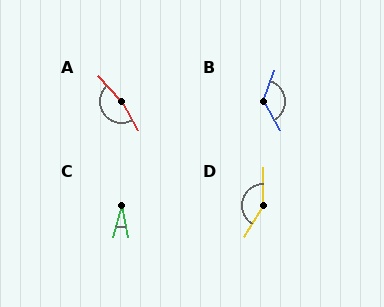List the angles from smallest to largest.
C (26°), B (131°), D (149°), A (168°).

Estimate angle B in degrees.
Approximately 131 degrees.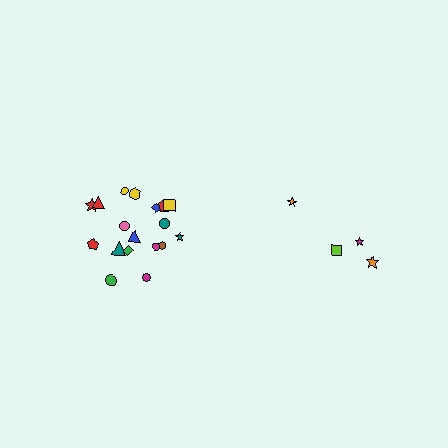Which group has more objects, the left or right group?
The left group.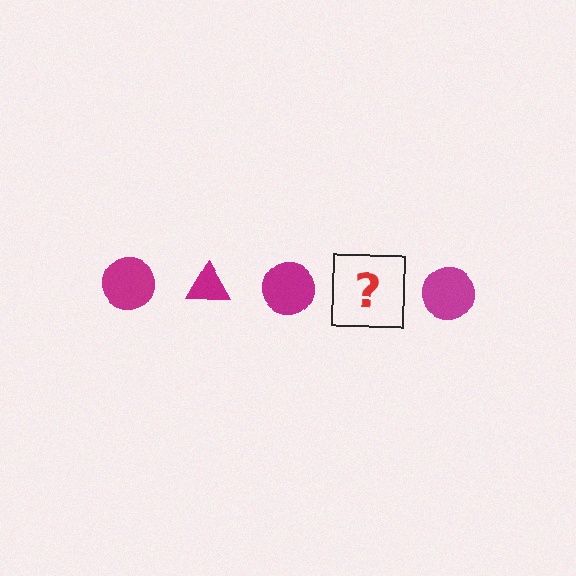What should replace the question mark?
The question mark should be replaced with a magenta triangle.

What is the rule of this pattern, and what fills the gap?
The rule is that the pattern cycles through circle, triangle shapes in magenta. The gap should be filled with a magenta triangle.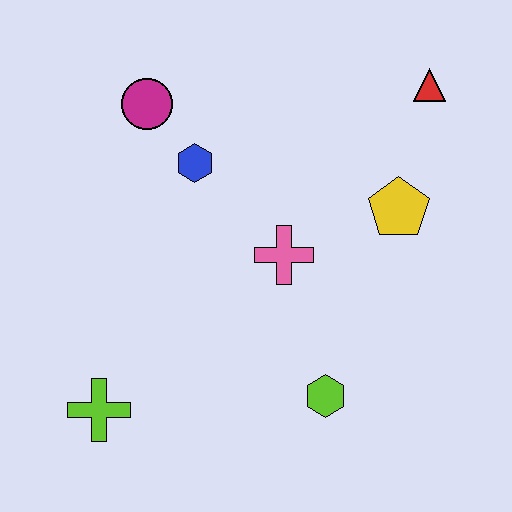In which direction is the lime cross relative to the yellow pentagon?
The lime cross is to the left of the yellow pentagon.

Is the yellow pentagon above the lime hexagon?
Yes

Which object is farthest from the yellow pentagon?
The lime cross is farthest from the yellow pentagon.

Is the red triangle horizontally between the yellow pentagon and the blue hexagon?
No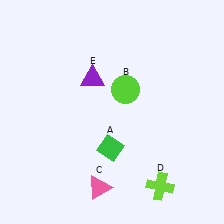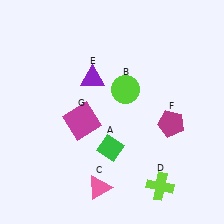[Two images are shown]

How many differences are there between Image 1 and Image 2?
There are 2 differences between the two images.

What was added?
A magenta pentagon (F), a magenta square (G) were added in Image 2.